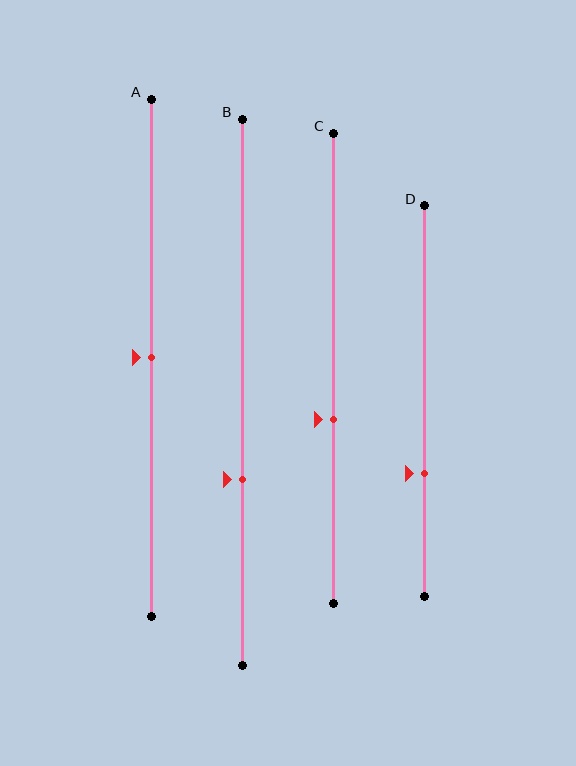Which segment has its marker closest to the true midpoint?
Segment A has its marker closest to the true midpoint.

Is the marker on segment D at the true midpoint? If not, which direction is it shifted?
No, the marker on segment D is shifted downward by about 19% of the segment length.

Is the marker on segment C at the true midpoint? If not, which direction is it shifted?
No, the marker on segment C is shifted downward by about 11% of the segment length.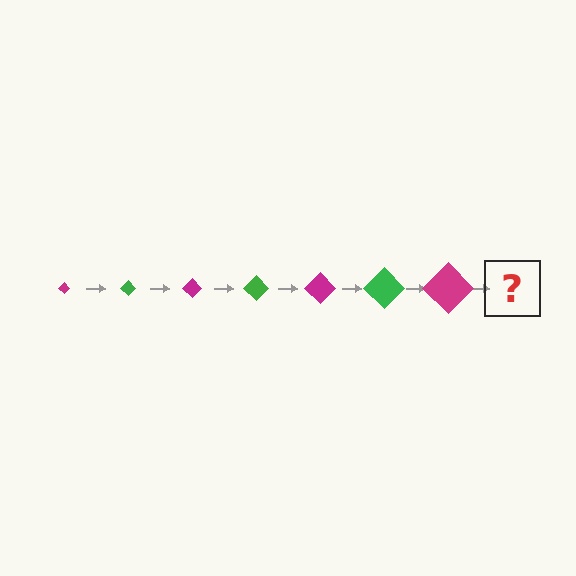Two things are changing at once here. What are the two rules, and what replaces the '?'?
The two rules are that the diamond grows larger each step and the color cycles through magenta and green. The '?' should be a green diamond, larger than the previous one.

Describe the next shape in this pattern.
It should be a green diamond, larger than the previous one.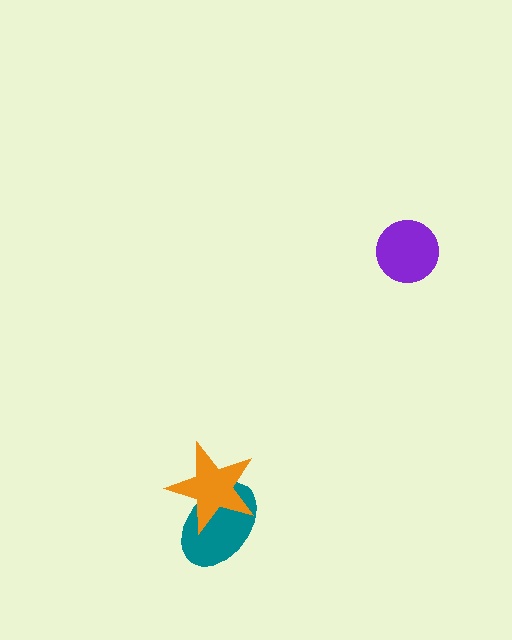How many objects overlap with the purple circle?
0 objects overlap with the purple circle.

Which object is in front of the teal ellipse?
The orange star is in front of the teal ellipse.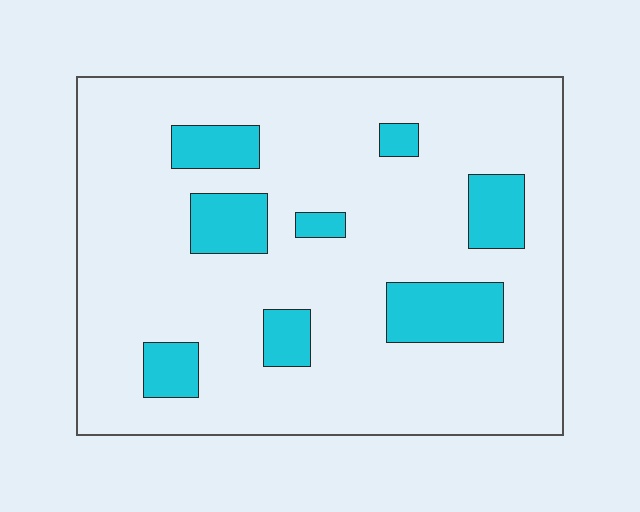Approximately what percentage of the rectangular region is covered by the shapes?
Approximately 15%.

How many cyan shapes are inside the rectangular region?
8.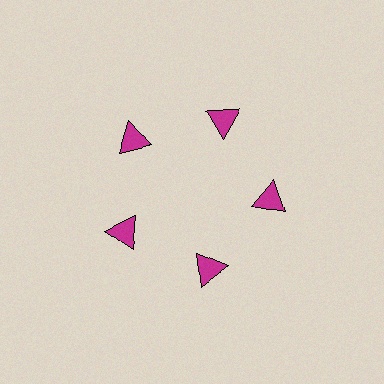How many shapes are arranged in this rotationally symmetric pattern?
There are 5 shapes, arranged in 5 groups of 1.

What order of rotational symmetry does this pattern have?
This pattern has 5-fold rotational symmetry.